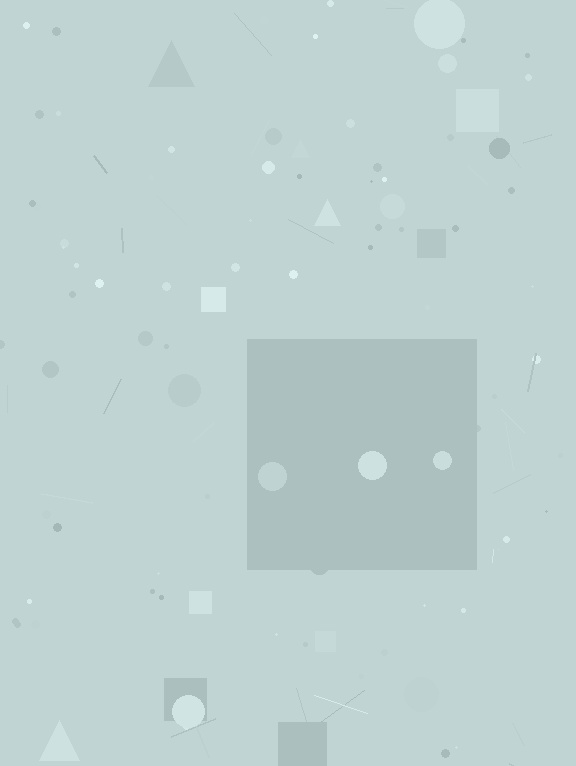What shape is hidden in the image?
A square is hidden in the image.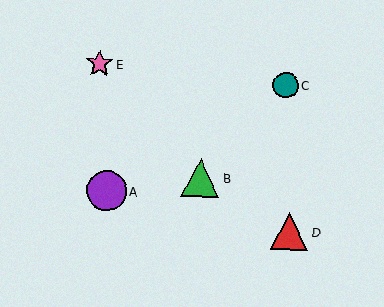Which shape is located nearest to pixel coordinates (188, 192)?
The green triangle (labeled B) at (200, 178) is nearest to that location.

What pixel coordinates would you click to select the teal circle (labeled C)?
Click at (285, 85) to select the teal circle C.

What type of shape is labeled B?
Shape B is a green triangle.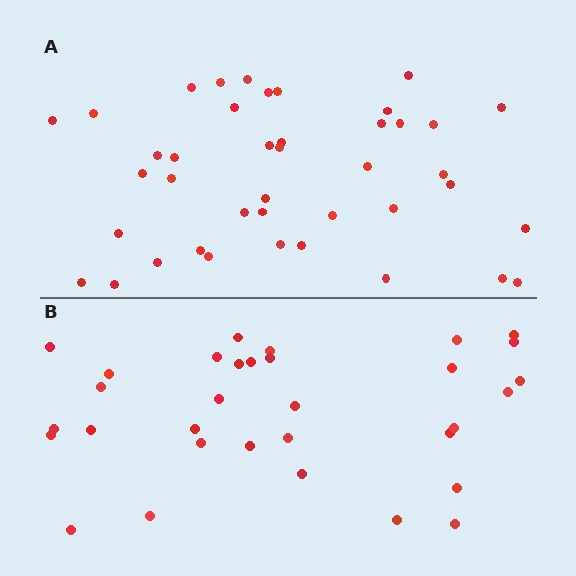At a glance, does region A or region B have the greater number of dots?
Region A (the top region) has more dots.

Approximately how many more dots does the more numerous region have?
Region A has roughly 8 or so more dots than region B.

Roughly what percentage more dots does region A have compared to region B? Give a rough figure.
About 30% more.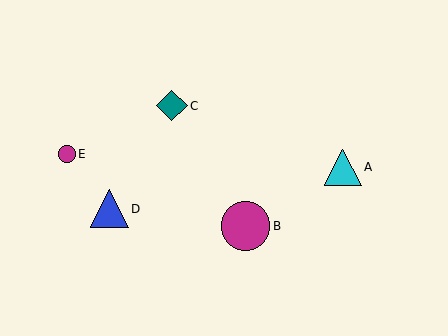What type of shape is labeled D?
Shape D is a blue triangle.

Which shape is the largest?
The magenta circle (labeled B) is the largest.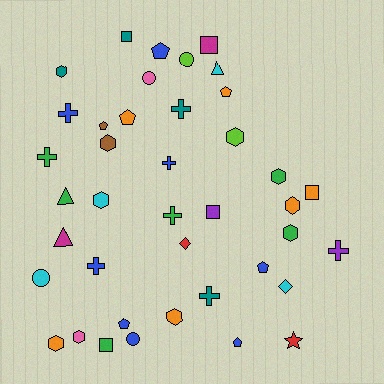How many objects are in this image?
There are 40 objects.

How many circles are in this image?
There are 4 circles.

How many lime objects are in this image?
There are 2 lime objects.